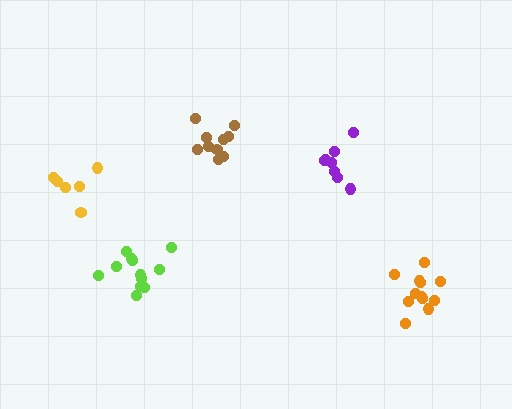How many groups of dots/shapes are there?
There are 5 groups.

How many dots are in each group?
Group 1: 8 dots, Group 2: 10 dots, Group 3: 6 dots, Group 4: 12 dots, Group 5: 12 dots (48 total).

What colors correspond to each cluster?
The clusters are colored: purple, brown, yellow, lime, orange.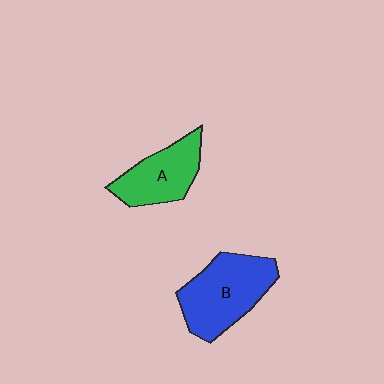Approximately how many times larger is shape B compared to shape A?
Approximately 1.4 times.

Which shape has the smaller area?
Shape A (green).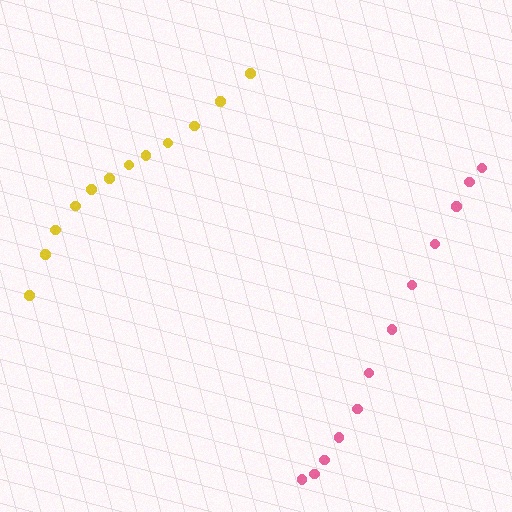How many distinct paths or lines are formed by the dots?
There are 2 distinct paths.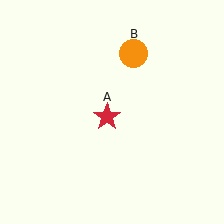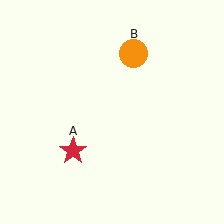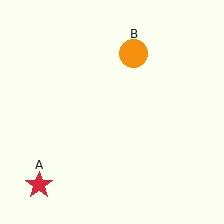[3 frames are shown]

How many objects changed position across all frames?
1 object changed position: red star (object A).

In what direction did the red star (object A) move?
The red star (object A) moved down and to the left.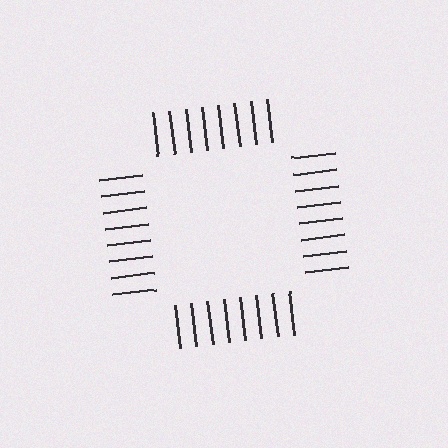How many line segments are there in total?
32 — 8 along each of the 4 edges.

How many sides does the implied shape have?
4 sides — the line-ends trace a square.